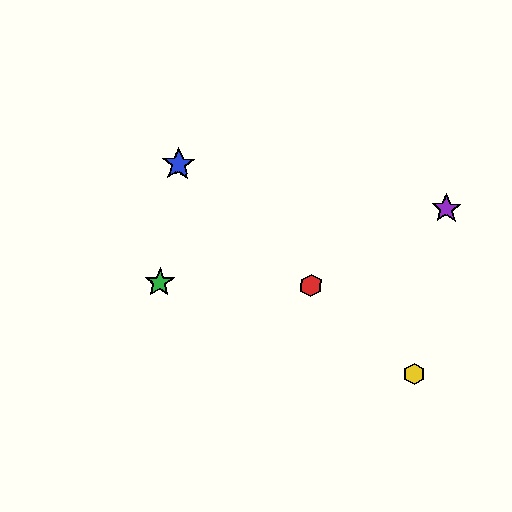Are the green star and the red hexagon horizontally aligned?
Yes, both are at y≈283.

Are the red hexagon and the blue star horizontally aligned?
No, the red hexagon is at y≈286 and the blue star is at y≈164.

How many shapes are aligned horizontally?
2 shapes (the red hexagon, the green star) are aligned horizontally.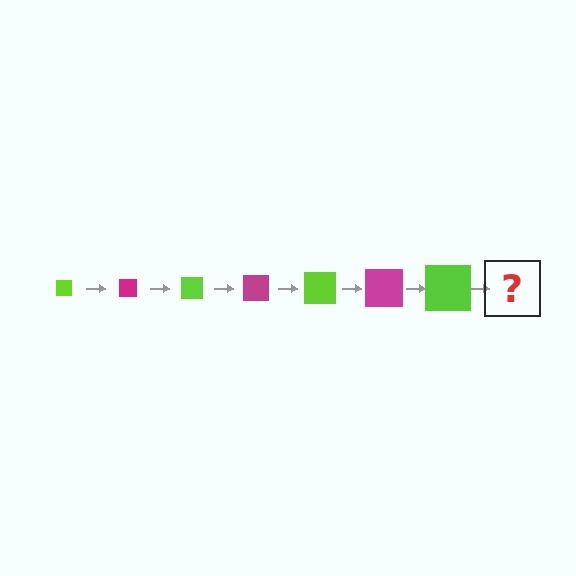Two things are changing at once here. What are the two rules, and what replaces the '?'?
The two rules are that the square grows larger each step and the color cycles through lime and magenta. The '?' should be a magenta square, larger than the previous one.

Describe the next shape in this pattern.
It should be a magenta square, larger than the previous one.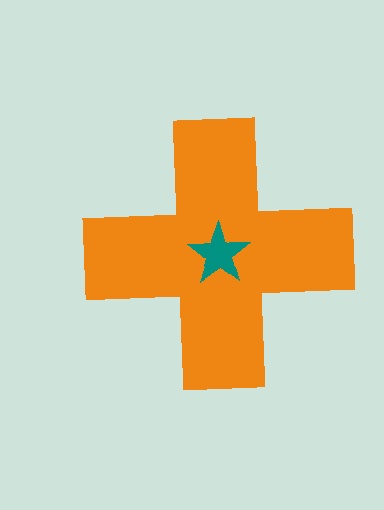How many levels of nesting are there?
2.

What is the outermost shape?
The orange cross.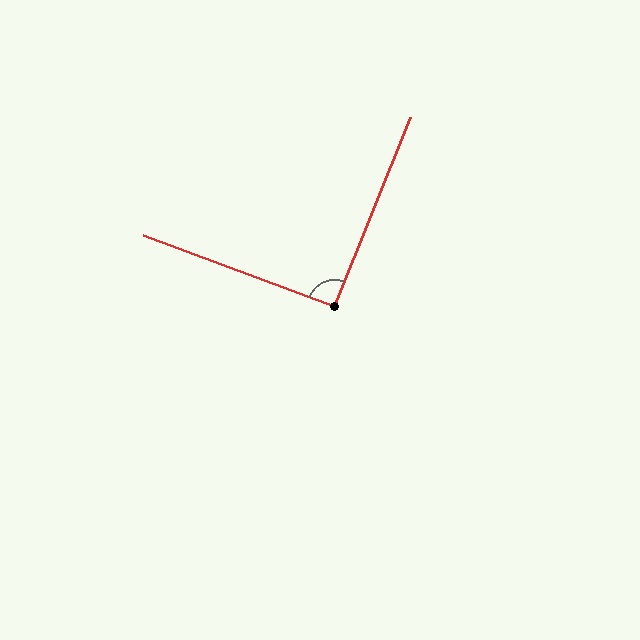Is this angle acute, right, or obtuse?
It is approximately a right angle.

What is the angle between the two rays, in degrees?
Approximately 91 degrees.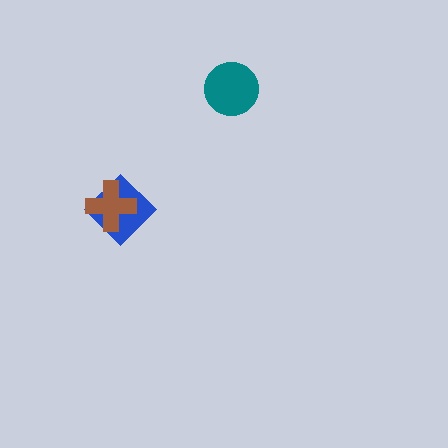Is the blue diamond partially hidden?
Yes, it is partially covered by another shape.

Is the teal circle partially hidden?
No, no other shape covers it.